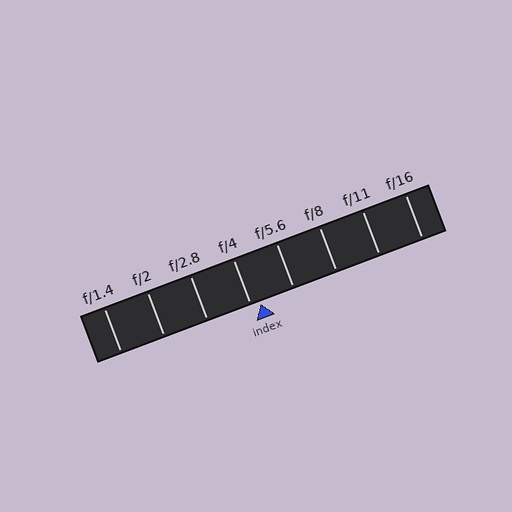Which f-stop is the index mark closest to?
The index mark is closest to f/4.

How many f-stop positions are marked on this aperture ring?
There are 8 f-stop positions marked.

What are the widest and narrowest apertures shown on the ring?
The widest aperture shown is f/1.4 and the narrowest is f/16.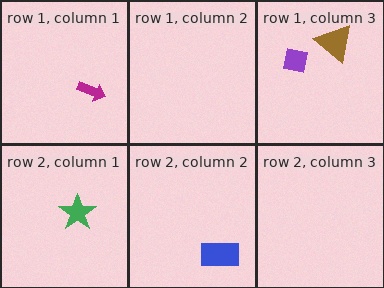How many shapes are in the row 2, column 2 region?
1.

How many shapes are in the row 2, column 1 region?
1.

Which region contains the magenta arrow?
The row 1, column 1 region.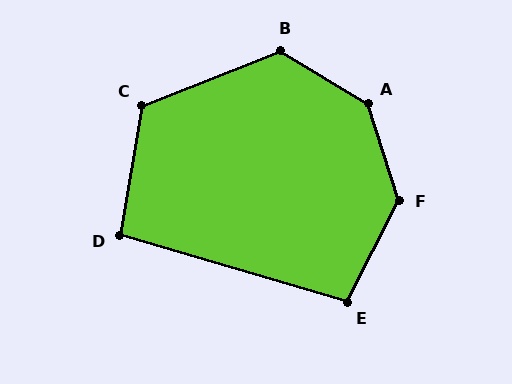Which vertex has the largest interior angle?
A, at approximately 138 degrees.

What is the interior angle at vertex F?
Approximately 136 degrees (obtuse).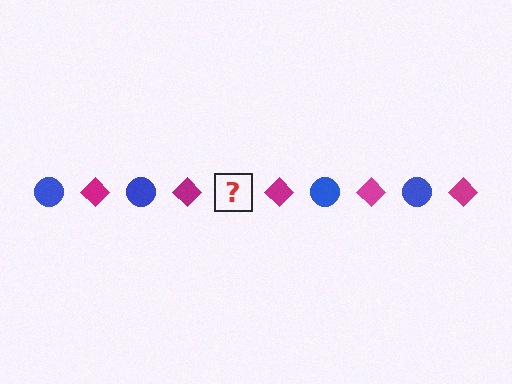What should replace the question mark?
The question mark should be replaced with a blue circle.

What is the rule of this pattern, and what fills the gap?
The rule is that the pattern alternates between blue circle and magenta diamond. The gap should be filled with a blue circle.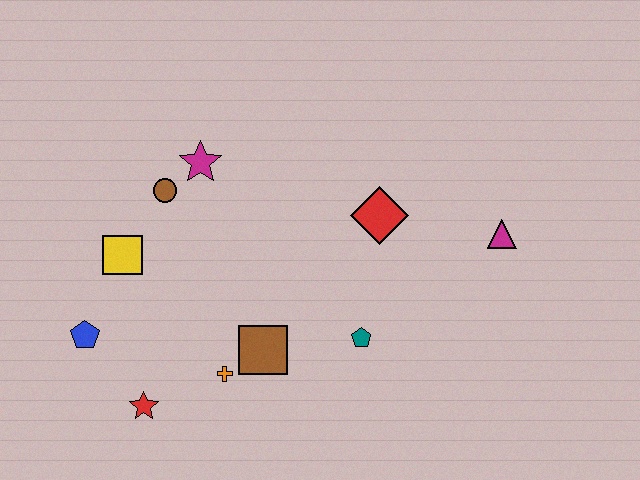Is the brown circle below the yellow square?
No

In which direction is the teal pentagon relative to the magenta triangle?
The teal pentagon is to the left of the magenta triangle.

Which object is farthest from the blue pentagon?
The magenta triangle is farthest from the blue pentagon.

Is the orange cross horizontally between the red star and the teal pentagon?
Yes